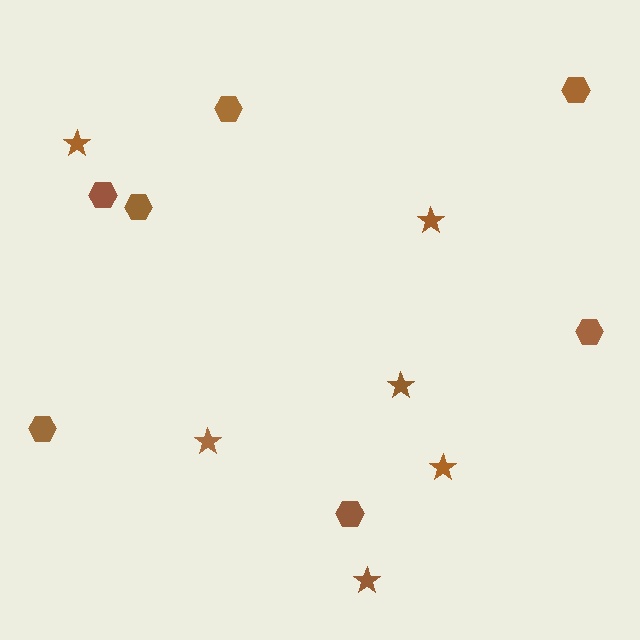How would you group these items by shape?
There are 2 groups: one group of stars (6) and one group of hexagons (7).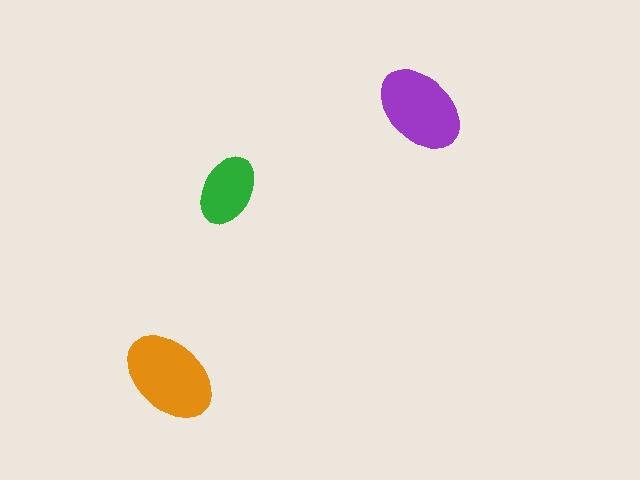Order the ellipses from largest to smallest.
the orange one, the purple one, the green one.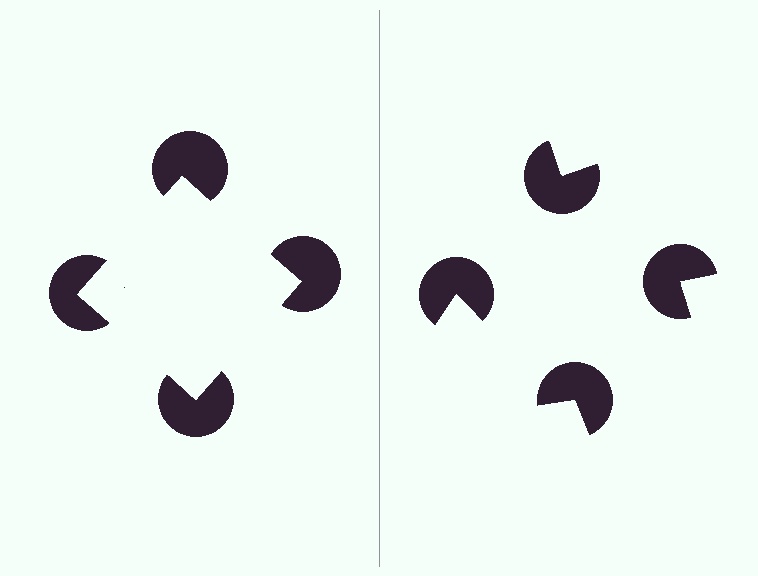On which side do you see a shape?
An illusory square appears on the left side. On the right side the wedge cuts are rotated, so no coherent shape forms.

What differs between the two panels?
The pac-man discs are positioned identically on both sides; only the wedge orientations differ. On the left they align to a square; on the right they are misaligned.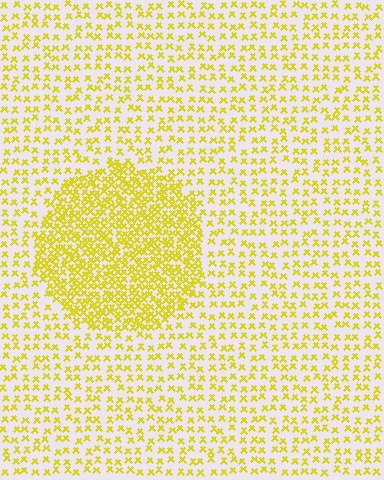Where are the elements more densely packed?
The elements are more densely packed inside the circle boundary.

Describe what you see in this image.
The image contains small yellow elements arranged at two different densities. A circle-shaped region is visible where the elements are more densely packed than the surrounding area.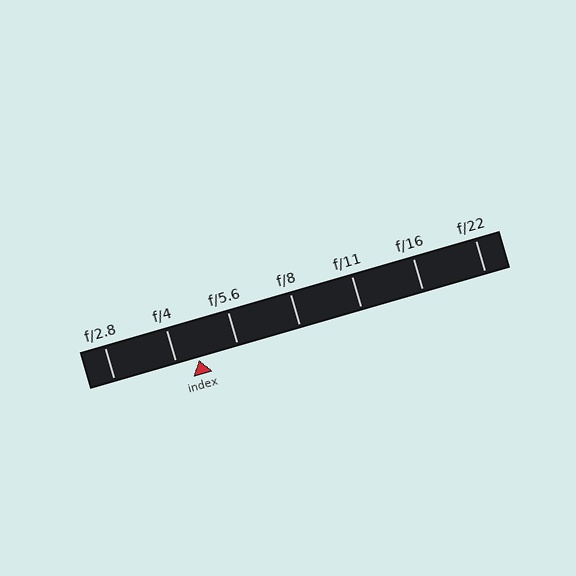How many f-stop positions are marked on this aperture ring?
There are 7 f-stop positions marked.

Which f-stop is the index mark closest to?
The index mark is closest to f/4.